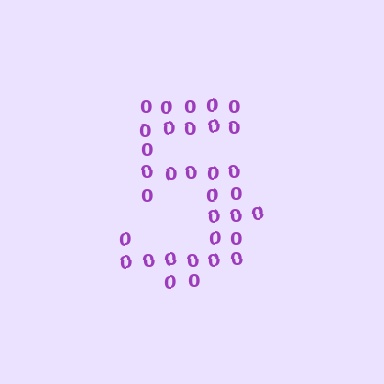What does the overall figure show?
The overall figure shows the digit 5.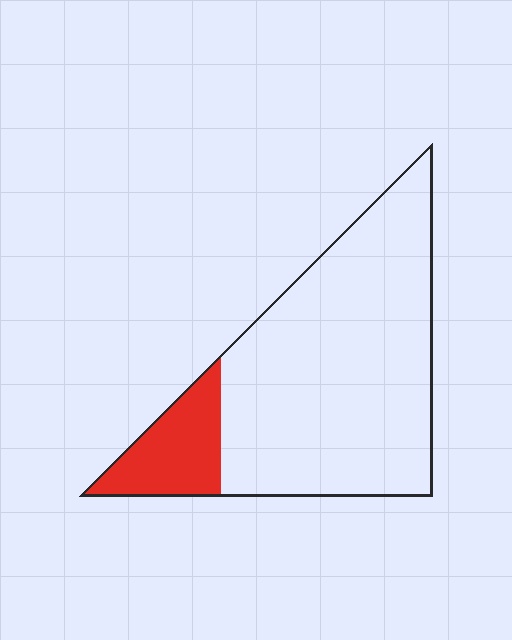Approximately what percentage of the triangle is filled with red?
Approximately 15%.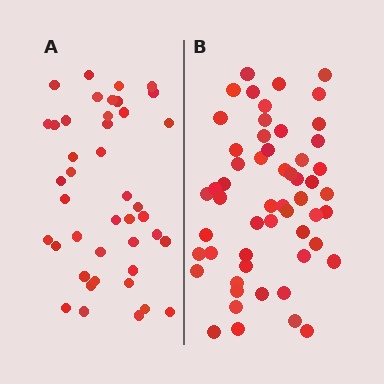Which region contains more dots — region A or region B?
Region B (the right region) has more dots.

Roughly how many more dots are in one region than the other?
Region B has approximately 15 more dots than region A.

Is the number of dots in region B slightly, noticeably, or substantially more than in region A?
Region B has noticeably more, but not dramatically so. The ratio is roughly 1.3 to 1.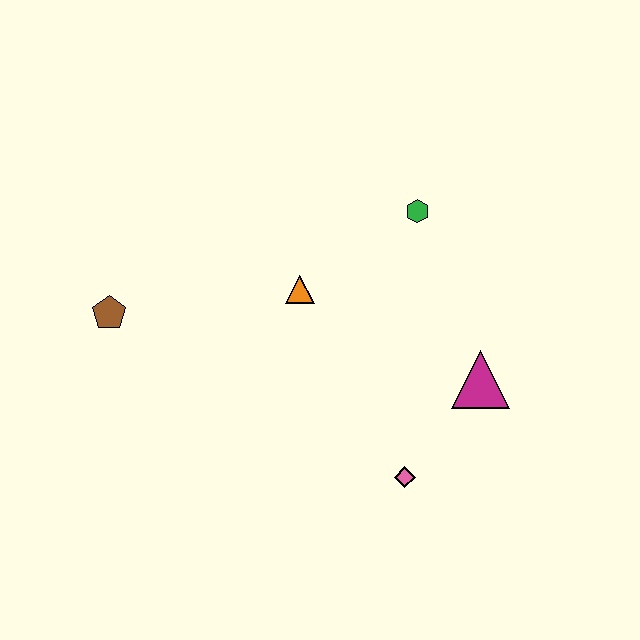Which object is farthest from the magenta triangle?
The brown pentagon is farthest from the magenta triangle.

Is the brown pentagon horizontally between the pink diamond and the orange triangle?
No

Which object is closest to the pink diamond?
The magenta triangle is closest to the pink diamond.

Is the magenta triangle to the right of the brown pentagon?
Yes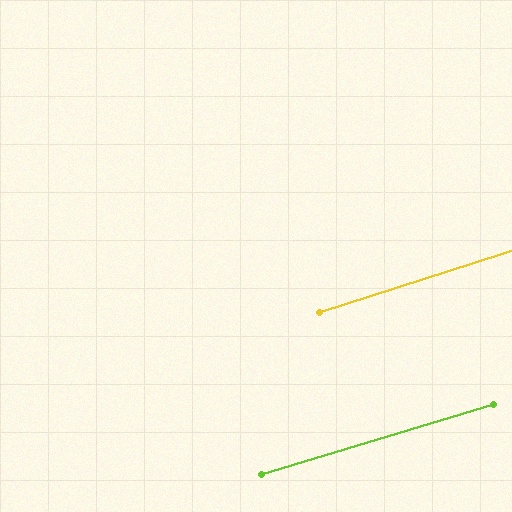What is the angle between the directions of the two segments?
Approximately 1 degree.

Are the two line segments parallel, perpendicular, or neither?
Parallel — their directions differ by only 1.1°.